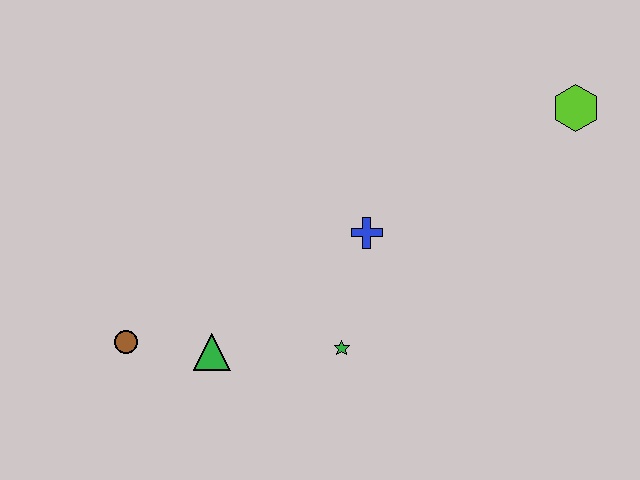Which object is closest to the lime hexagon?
The blue cross is closest to the lime hexagon.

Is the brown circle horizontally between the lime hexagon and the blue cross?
No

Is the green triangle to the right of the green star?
No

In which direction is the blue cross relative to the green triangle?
The blue cross is to the right of the green triangle.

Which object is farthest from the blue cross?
The brown circle is farthest from the blue cross.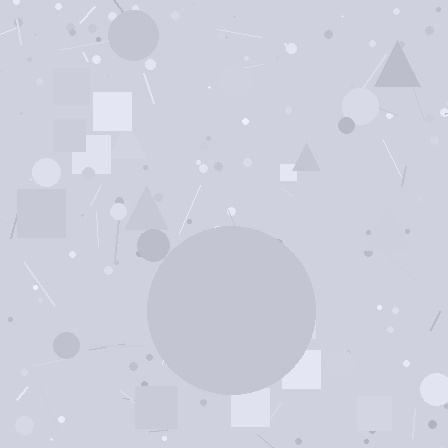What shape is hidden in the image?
A circle is hidden in the image.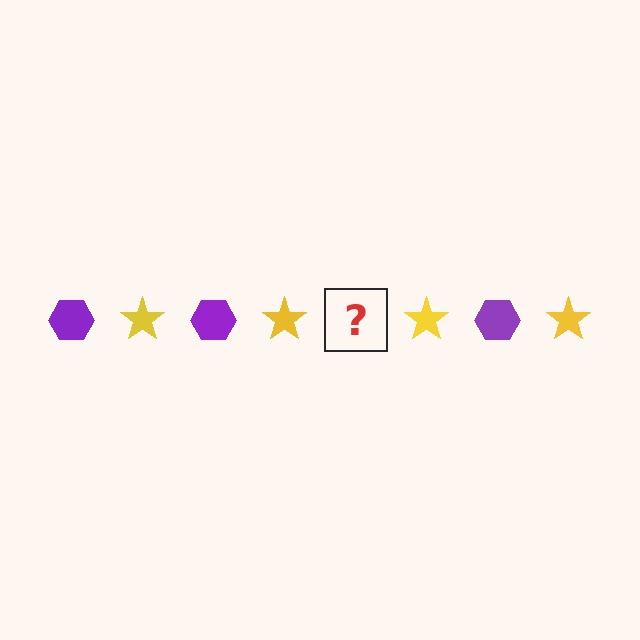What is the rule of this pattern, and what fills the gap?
The rule is that the pattern alternates between purple hexagon and yellow star. The gap should be filled with a purple hexagon.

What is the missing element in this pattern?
The missing element is a purple hexagon.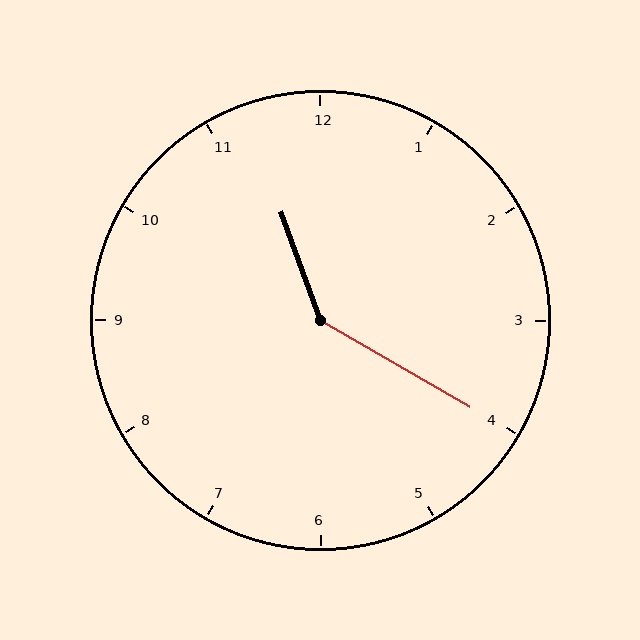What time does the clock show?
11:20.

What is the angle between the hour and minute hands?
Approximately 140 degrees.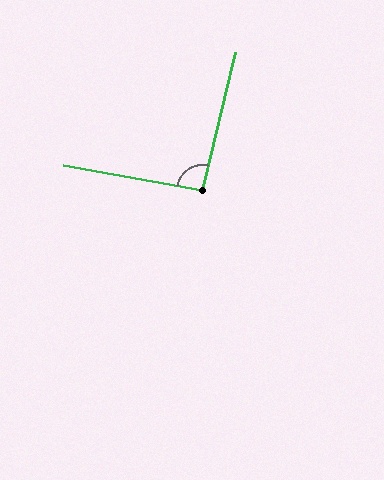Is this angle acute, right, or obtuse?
It is approximately a right angle.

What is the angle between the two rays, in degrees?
Approximately 93 degrees.